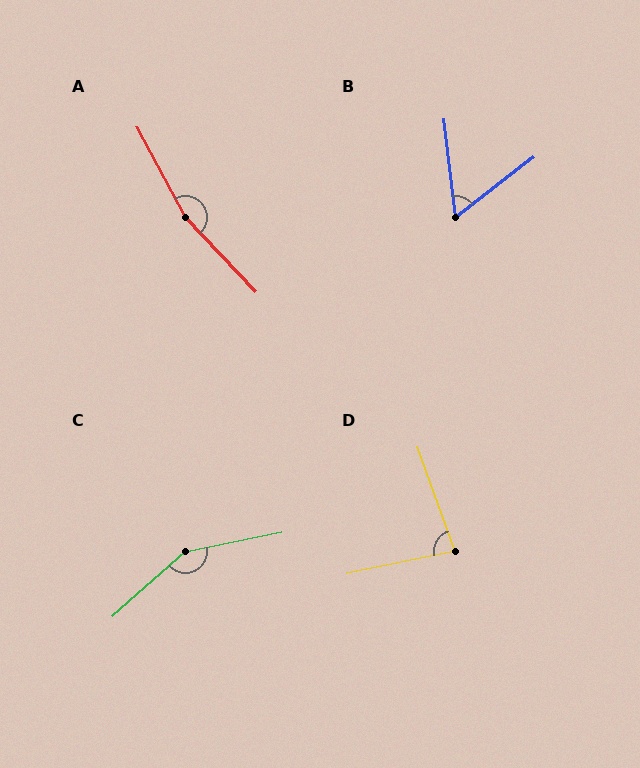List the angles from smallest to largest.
B (59°), D (82°), C (150°), A (165°).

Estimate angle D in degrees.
Approximately 82 degrees.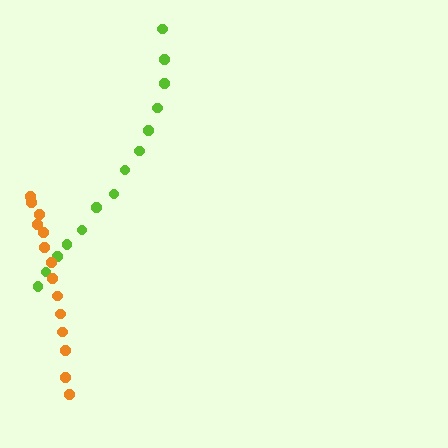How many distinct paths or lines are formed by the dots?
There are 2 distinct paths.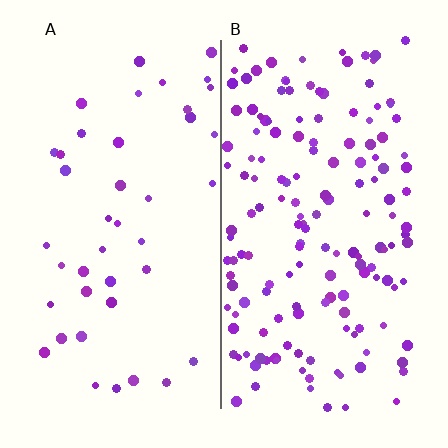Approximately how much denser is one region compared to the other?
Approximately 3.8× — region B over region A.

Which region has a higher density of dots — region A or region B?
B (the right).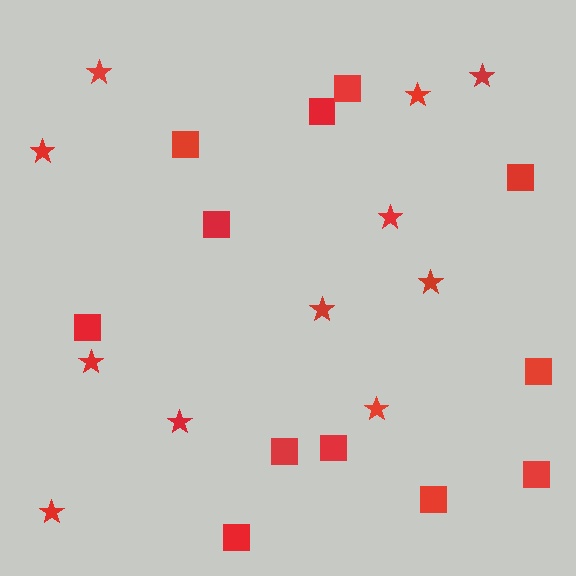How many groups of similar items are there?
There are 2 groups: one group of stars (11) and one group of squares (12).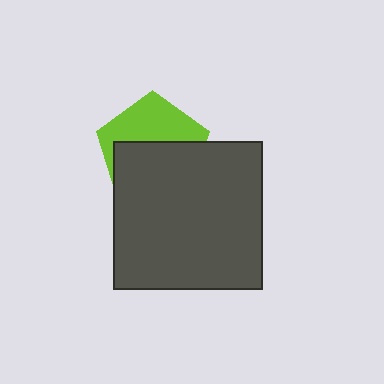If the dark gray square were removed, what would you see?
You would see the complete lime pentagon.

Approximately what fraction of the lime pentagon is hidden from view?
Roughly 56% of the lime pentagon is hidden behind the dark gray square.